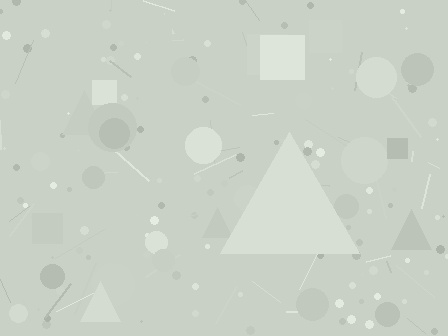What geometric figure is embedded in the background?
A triangle is embedded in the background.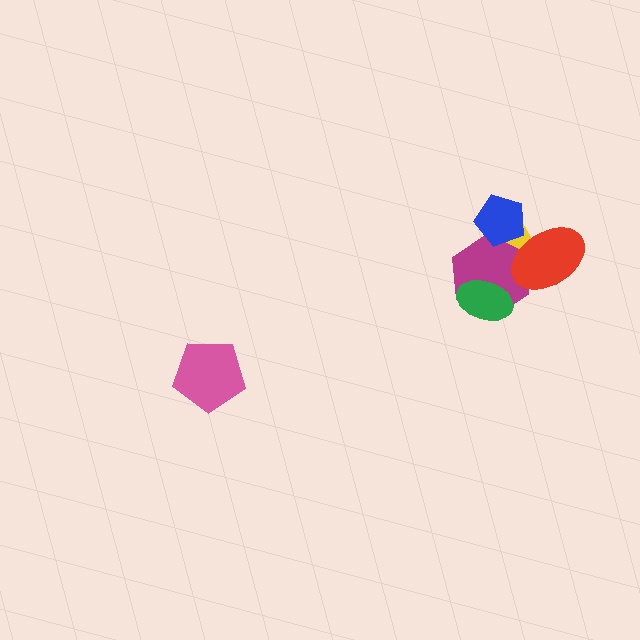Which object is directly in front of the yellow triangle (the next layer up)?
The magenta hexagon is directly in front of the yellow triangle.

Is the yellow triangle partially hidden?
Yes, it is partially covered by another shape.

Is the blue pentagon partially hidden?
No, no other shape covers it.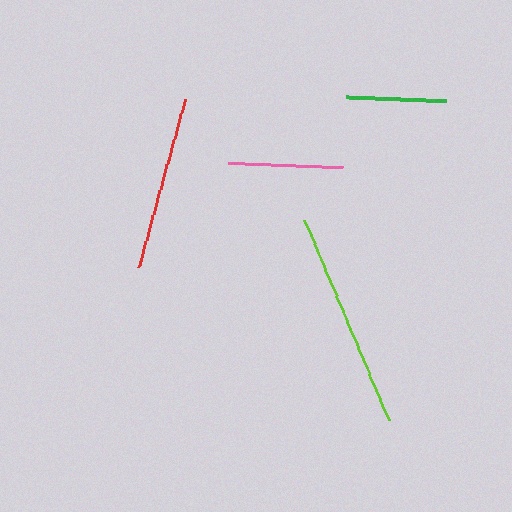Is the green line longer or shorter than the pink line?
The pink line is longer than the green line.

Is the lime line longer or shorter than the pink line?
The lime line is longer than the pink line.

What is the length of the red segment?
The red segment is approximately 175 pixels long.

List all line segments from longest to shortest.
From longest to shortest: lime, red, pink, green.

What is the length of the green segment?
The green segment is approximately 100 pixels long.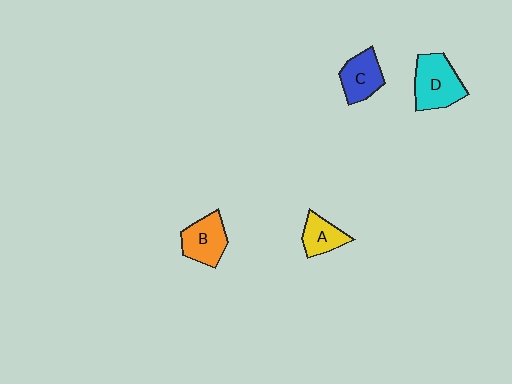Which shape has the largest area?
Shape D (cyan).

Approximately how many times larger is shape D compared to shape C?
Approximately 1.3 times.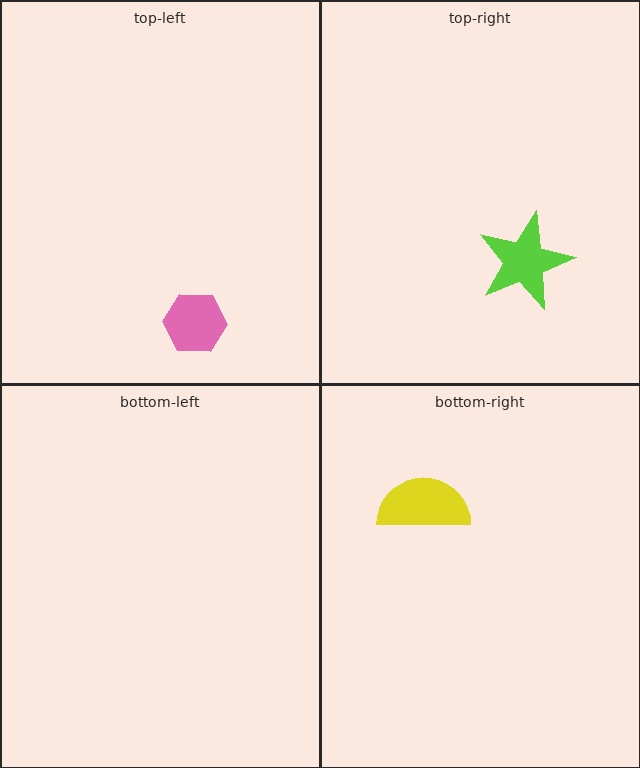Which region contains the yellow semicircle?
The bottom-right region.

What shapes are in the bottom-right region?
The yellow semicircle.